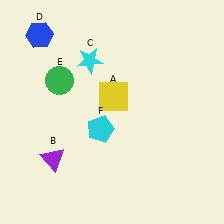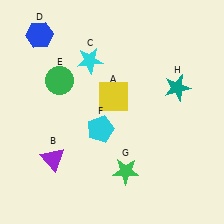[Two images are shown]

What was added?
A green star (G), a teal star (H) were added in Image 2.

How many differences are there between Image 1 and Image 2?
There are 2 differences between the two images.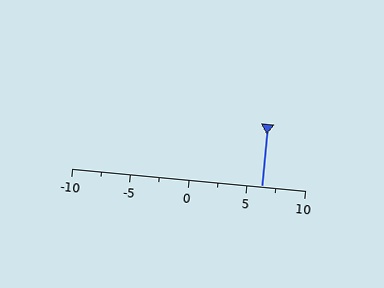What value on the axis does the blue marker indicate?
The marker indicates approximately 6.2.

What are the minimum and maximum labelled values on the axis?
The axis runs from -10 to 10.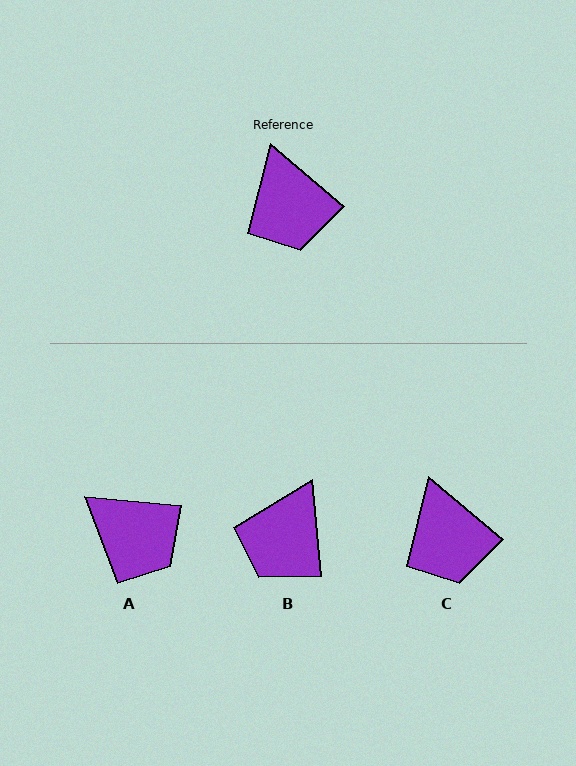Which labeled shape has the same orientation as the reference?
C.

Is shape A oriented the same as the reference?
No, it is off by about 35 degrees.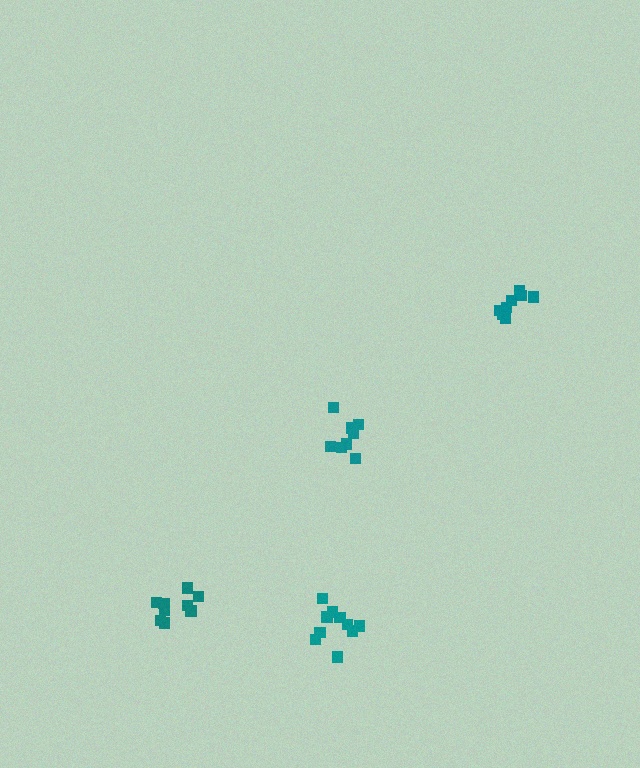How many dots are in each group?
Group 1: 10 dots, Group 2: 9 dots, Group 3: 8 dots, Group 4: 9 dots (36 total).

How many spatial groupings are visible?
There are 4 spatial groupings.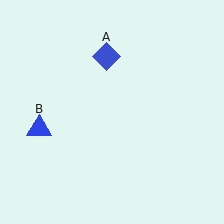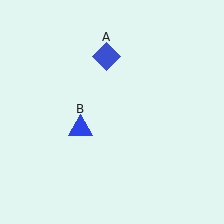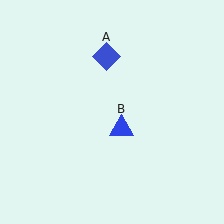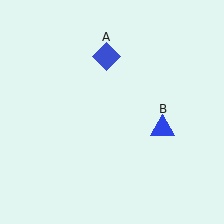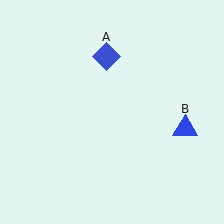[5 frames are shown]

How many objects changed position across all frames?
1 object changed position: blue triangle (object B).